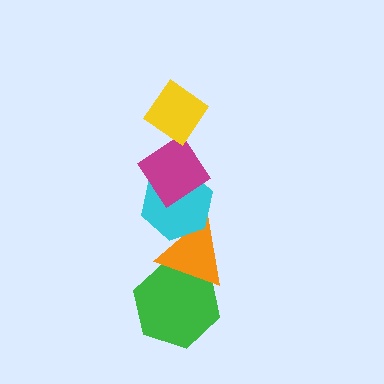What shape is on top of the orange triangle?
The cyan hexagon is on top of the orange triangle.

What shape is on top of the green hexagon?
The orange triangle is on top of the green hexagon.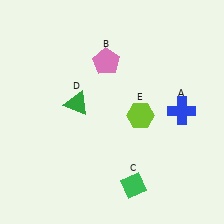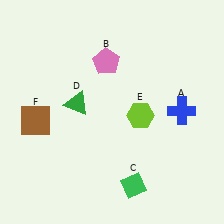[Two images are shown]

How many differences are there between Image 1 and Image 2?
There is 1 difference between the two images.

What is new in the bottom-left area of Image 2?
A brown square (F) was added in the bottom-left area of Image 2.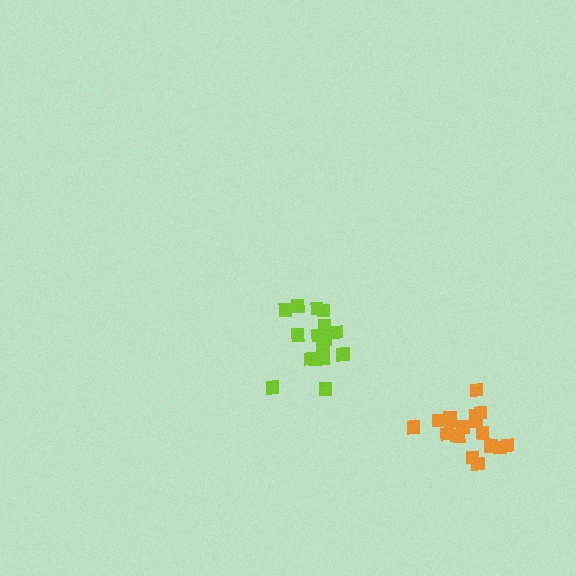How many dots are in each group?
Group 1: 18 dots, Group 2: 18 dots (36 total).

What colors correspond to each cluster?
The clusters are colored: lime, orange.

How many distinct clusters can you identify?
There are 2 distinct clusters.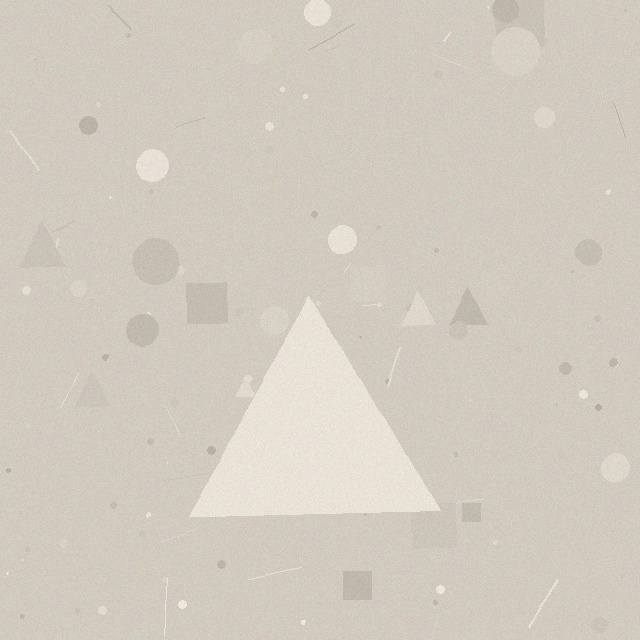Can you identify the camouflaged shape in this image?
The camouflaged shape is a triangle.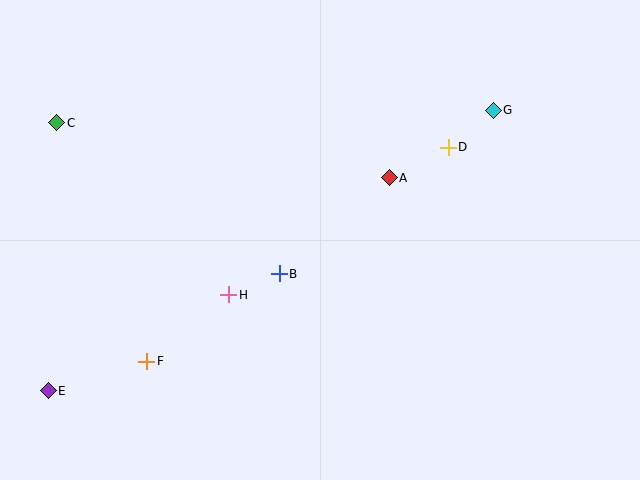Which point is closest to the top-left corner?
Point C is closest to the top-left corner.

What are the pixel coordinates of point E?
Point E is at (49, 391).